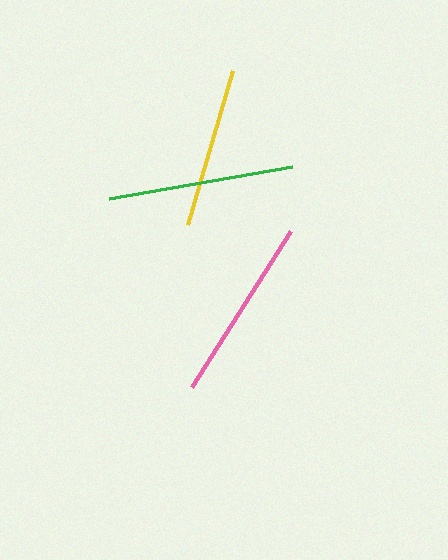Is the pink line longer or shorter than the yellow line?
The pink line is longer than the yellow line.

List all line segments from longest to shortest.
From longest to shortest: green, pink, yellow.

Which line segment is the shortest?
The yellow line is the shortest at approximately 160 pixels.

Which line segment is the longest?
The green line is the longest at approximately 186 pixels.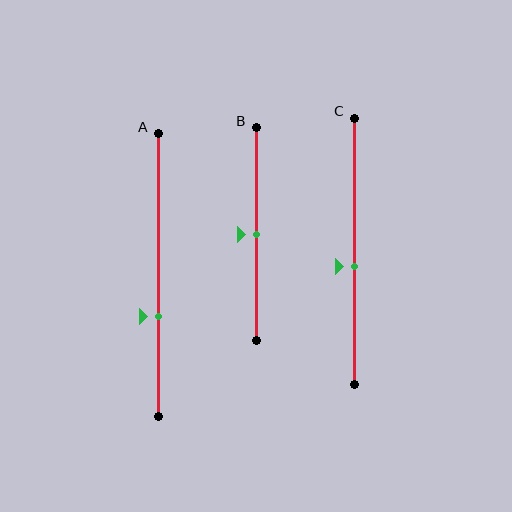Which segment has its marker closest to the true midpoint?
Segment B has its marker closest to the true midpoint.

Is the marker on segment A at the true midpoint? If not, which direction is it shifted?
No, the marker on segment A is shifted downward by about 14% of the segment length.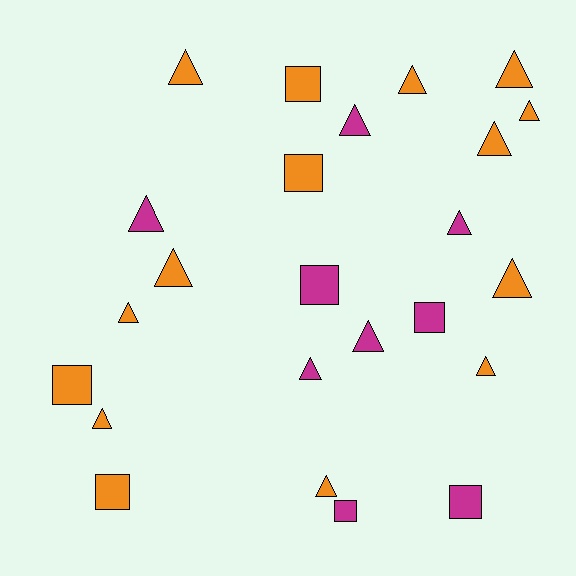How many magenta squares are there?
There are 4 magenta squares.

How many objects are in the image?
There are 24 objects.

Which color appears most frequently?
Orange, with 15 objects.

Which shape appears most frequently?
Triangle, with 16 objects.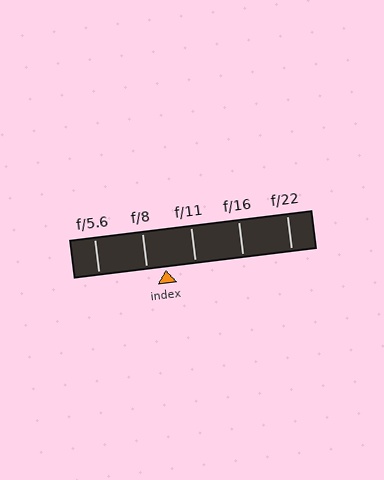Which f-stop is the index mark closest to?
The index mark is closest to f/8.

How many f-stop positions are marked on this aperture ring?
There are 5 f-stop positions marked.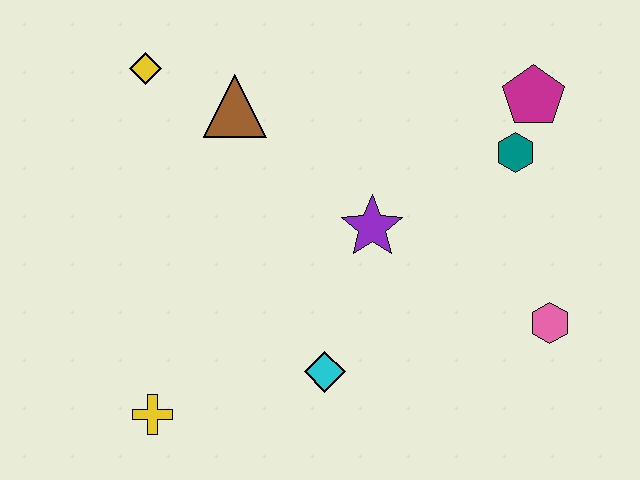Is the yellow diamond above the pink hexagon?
Yes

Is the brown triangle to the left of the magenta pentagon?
Yes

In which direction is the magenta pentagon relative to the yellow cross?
The magenta pentagon is to the right of the yellow cross.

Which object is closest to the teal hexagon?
The magenta pentagon is closest to the teal hexagon.